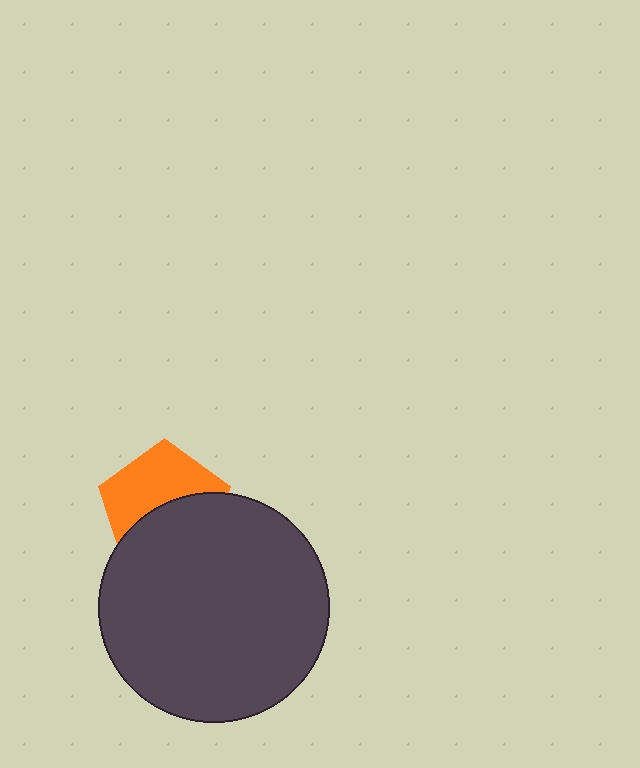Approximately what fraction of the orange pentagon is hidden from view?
Roughly 49% of the orange pentagon is hidden behind the dark gray circle.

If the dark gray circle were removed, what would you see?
You would see the complete orange pentagon.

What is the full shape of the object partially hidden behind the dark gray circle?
The partially hidden object is an orange pentagon.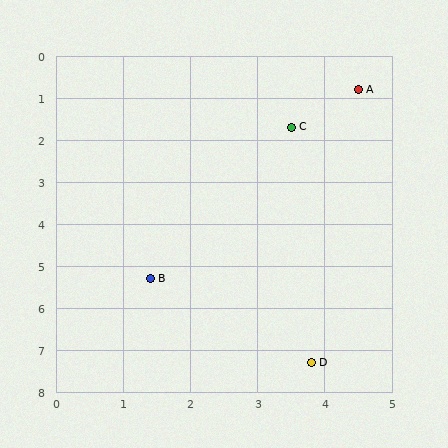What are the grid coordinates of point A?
Point A is at approximately (4.5, 0.8).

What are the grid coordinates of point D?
Point D is at approximately (3.8, 7.3).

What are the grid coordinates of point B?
Point B is at approximately (1.4, 5.3).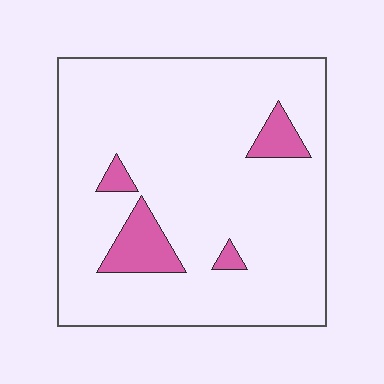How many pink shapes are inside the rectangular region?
4.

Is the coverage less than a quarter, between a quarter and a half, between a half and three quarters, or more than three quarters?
Less than a quarter.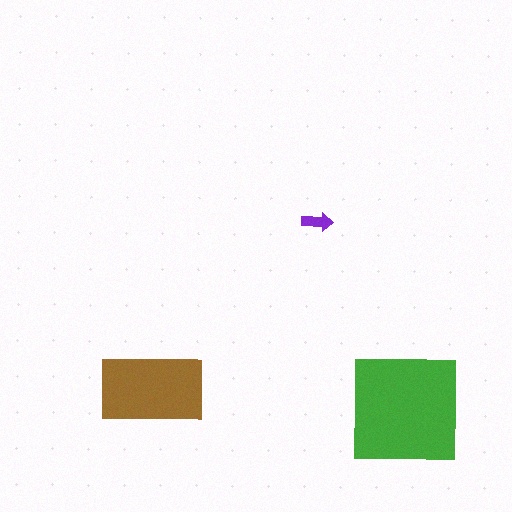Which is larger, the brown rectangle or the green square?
The green square.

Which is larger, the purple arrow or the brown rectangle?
The brown rectangle.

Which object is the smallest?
The purple arrow.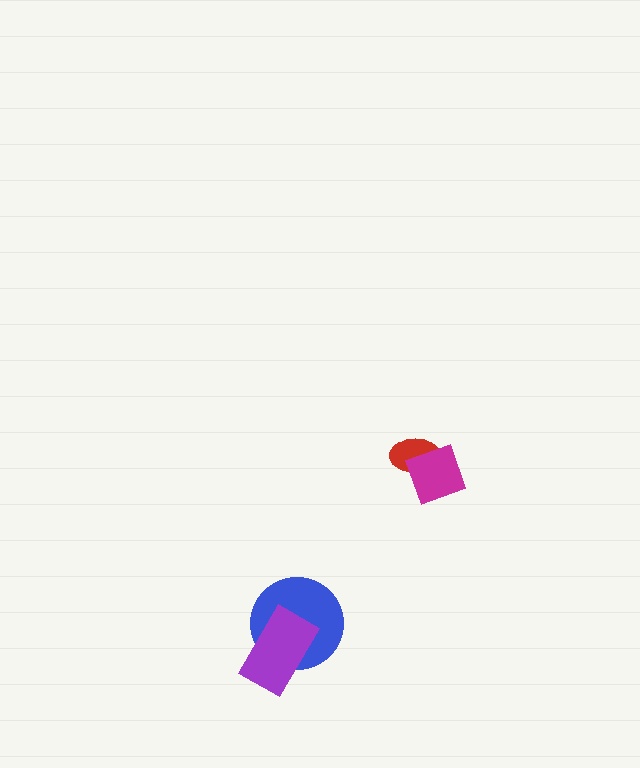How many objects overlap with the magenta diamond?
1 object overlaps with the magenta diamond.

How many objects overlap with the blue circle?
1 object overlaps with the blue circle.